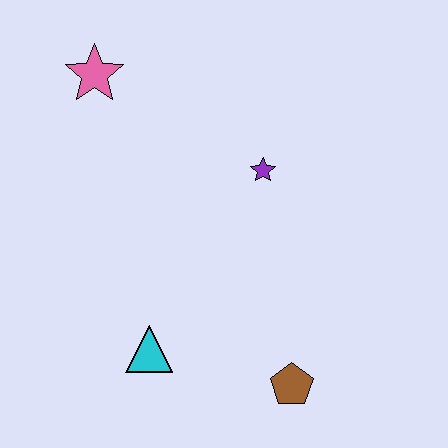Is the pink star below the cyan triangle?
No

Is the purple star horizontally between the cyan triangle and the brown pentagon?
Yes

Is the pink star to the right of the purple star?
No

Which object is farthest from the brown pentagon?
The pink star is farthest from the brown pentagon.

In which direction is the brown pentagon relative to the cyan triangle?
The brown pentagon is to the right of the cyan triangle.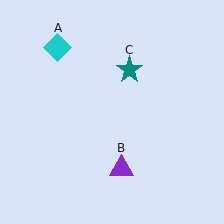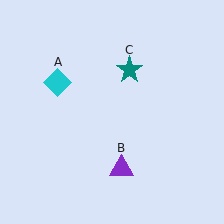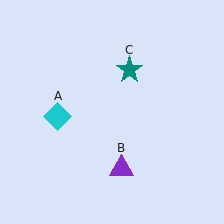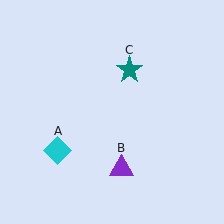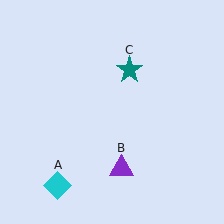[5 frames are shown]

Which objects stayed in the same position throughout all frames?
Purple triangle (object B) and teal star (object C) remained stationary.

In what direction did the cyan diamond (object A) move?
The cyan diamond (object A) moved down.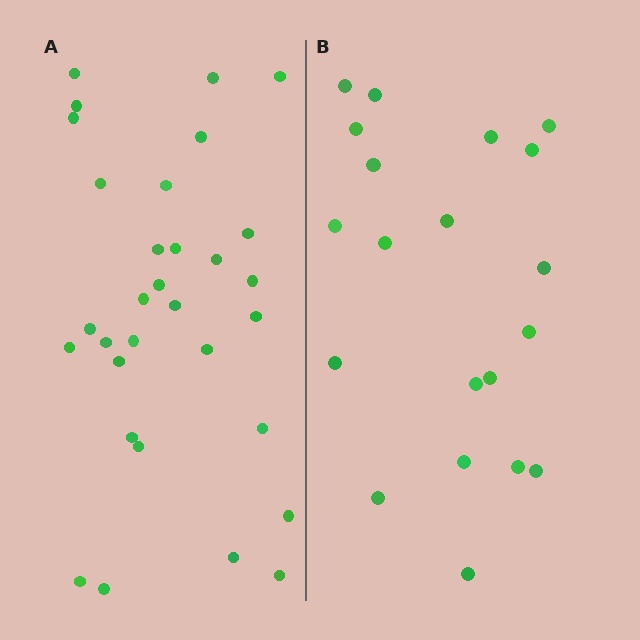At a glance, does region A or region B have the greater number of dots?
Region A (the left region) has more dots.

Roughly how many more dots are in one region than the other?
Region A has roughly 12 or so more dots than region B.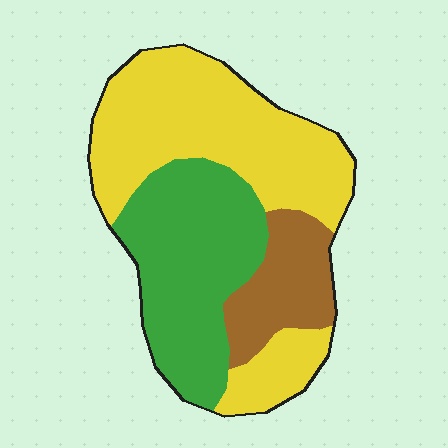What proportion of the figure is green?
Green covers 35% of the figure.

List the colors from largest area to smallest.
From largest to smallest: yellow, green, brown.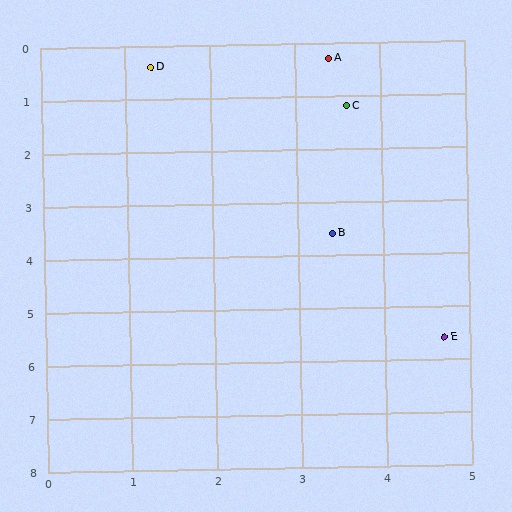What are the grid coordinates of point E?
Point E is at approximately (4.7, 5.6).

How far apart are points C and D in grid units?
Points C and D are about 2.4 grid units apart.